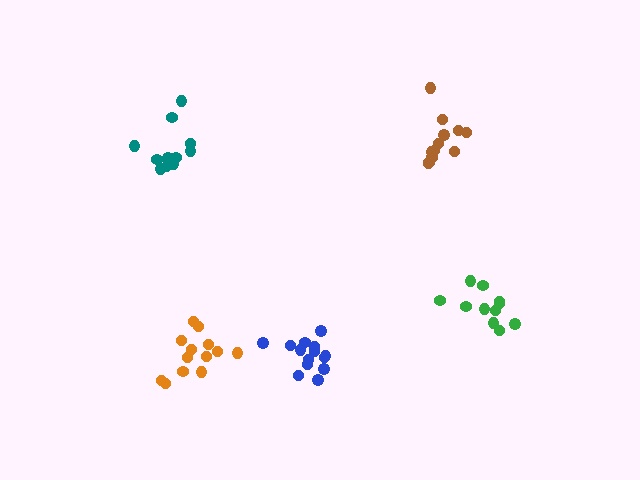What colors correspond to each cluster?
The clusters are colored: blue, brown, teal, orange, green.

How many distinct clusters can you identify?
There are 5 distinct clusters.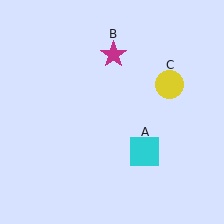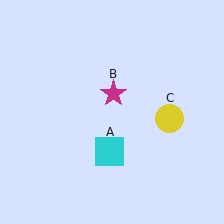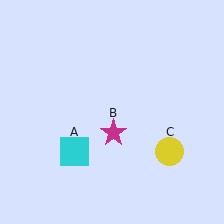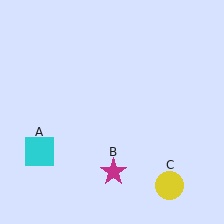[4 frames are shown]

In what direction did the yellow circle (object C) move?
The yellow circle (object C) moved down.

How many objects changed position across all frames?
3 objects changed position: cyan square (object A), magenta star (object B), yellow circle (object C).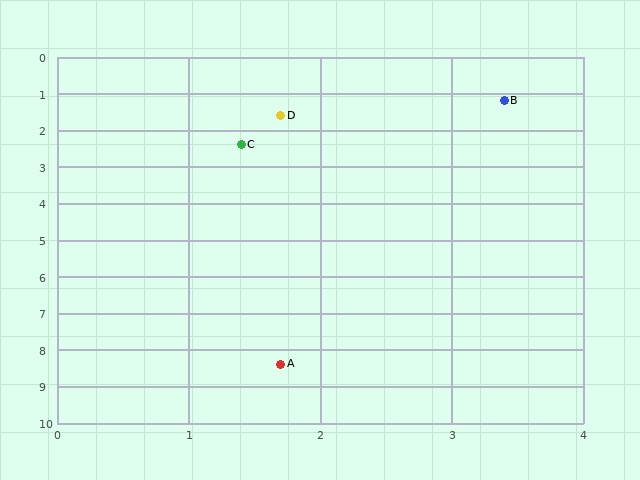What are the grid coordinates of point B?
Point B is at approximately (3.4, 1.2).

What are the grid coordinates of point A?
Point A is at approximately (1.7, 8.4).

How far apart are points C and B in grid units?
Points C and B are about 2.3 grid units apart.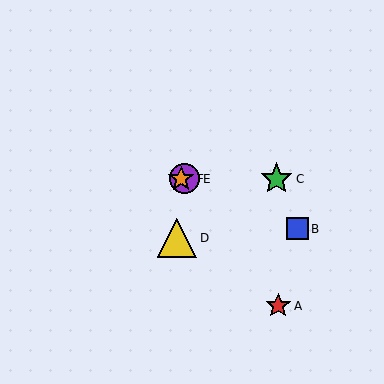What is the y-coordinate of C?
Object C is at y≈179.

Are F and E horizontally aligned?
Yes, both are at y≈179.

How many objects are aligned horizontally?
3 objects (C, E, F) are aligned horizontally.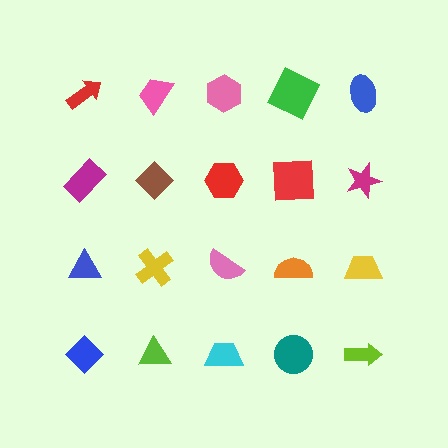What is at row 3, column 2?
A yellow cross.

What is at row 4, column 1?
A blue diamond.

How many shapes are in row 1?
5 shapes.